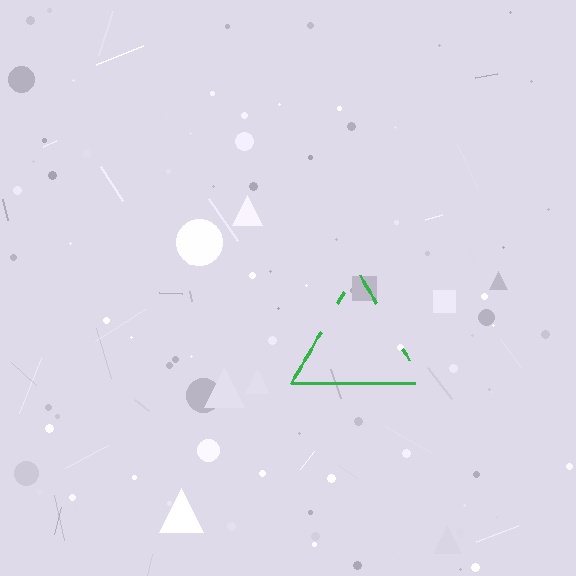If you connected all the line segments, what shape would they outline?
They would outline a triangle.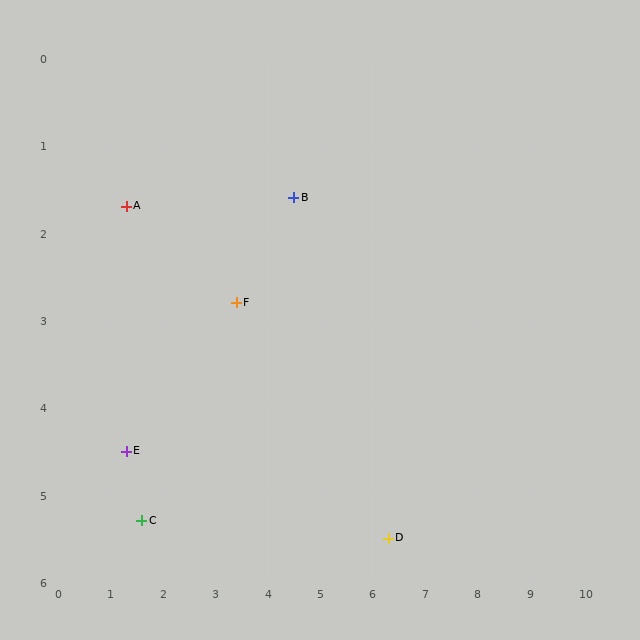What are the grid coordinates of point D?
Point D is at approximately (6.3, 5.5).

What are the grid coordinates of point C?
Point C is at approximately (1.6, 5.3).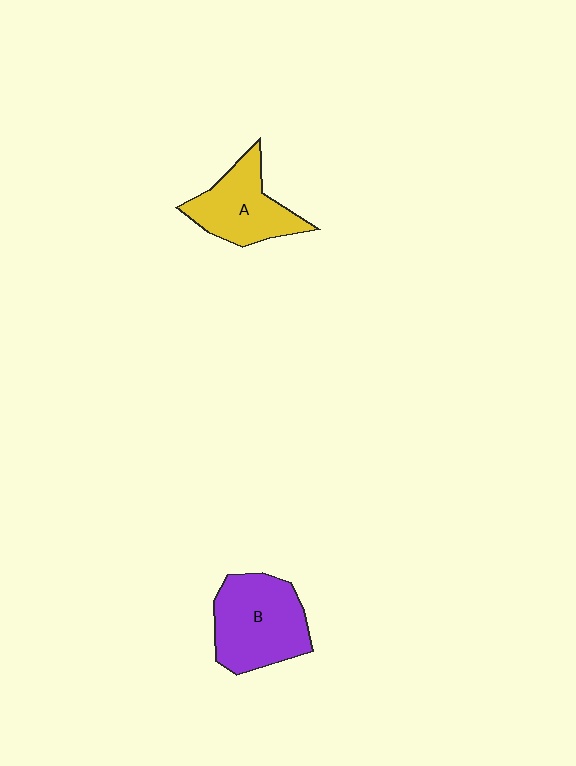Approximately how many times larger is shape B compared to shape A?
Approximately 1.3 times.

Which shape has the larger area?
Shape B (purple).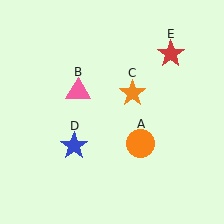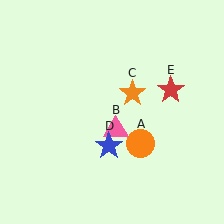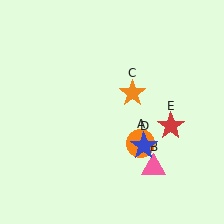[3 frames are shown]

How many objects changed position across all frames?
3 objects changed position: pink triangle (object B), blue star (object D), red star (object E).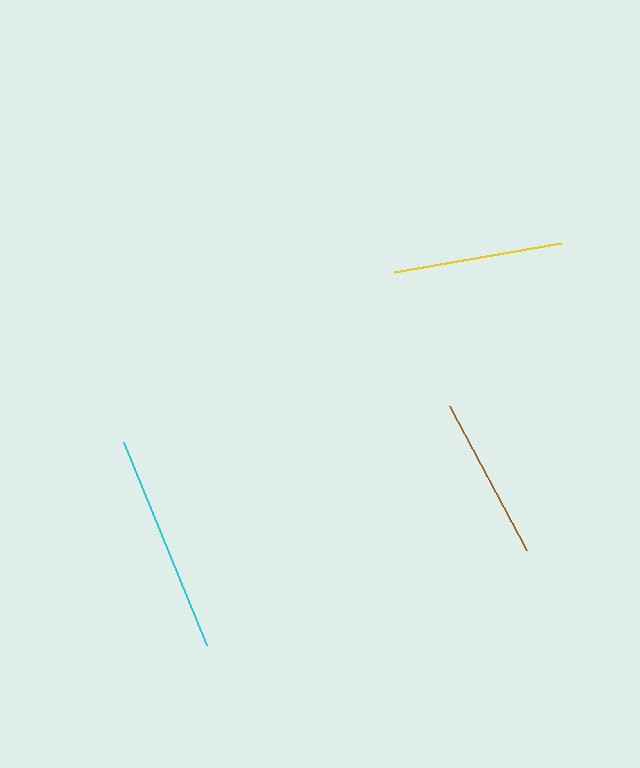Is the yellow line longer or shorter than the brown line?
The yellow line is longer than the brown line.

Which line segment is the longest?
The cyan line is the longest at approximately 219 pixels.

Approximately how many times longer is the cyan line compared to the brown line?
The cyan line is approximately 1.3 times the length of the brown line.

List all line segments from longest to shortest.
From longest to shortest: cyan, yellow, brown.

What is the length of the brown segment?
The brown segment is approximately 164 pixels long.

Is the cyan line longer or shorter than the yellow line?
The cyan line is longer than the yellow line.